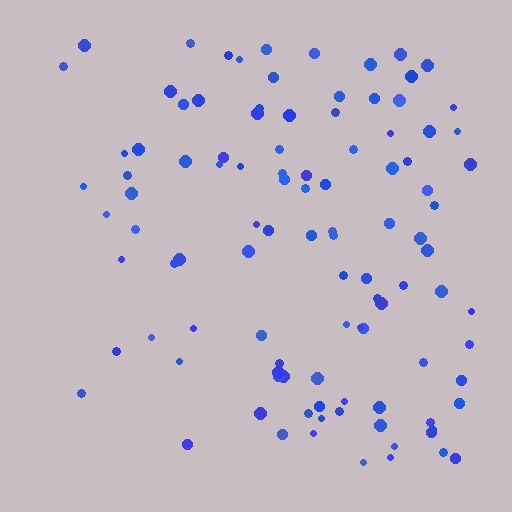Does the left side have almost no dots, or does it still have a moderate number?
Still a moderate number, just noticeably fewer than the right.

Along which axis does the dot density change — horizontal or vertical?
Horizontal.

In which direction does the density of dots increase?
From left to right, with the right side densest.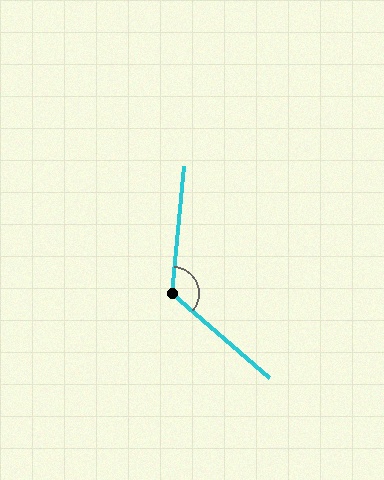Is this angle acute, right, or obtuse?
It is obtuse.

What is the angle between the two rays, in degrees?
Approximately 125 degrees.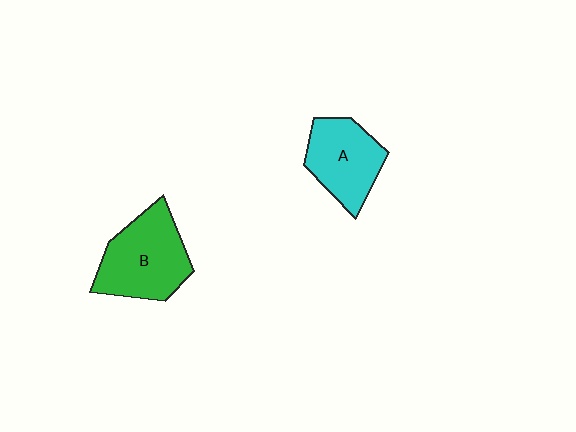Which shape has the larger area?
Shape B (green).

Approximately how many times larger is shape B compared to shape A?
Approximately 1.2 times.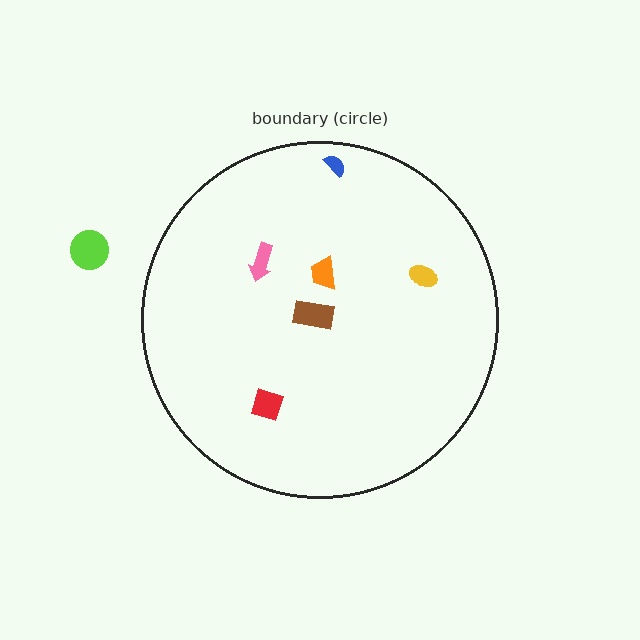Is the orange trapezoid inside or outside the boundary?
Inside.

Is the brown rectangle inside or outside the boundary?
Inside.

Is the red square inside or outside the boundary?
Inside.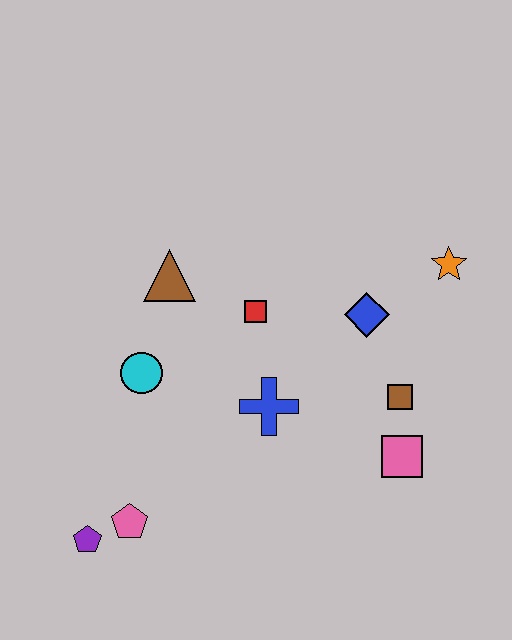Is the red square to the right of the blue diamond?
No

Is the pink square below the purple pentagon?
No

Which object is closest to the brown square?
The pink square is closest to the brown square.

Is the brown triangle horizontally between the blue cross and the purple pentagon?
Yes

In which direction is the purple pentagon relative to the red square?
The purple pentagon is below the red square.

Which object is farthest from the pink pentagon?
The orange star is farthest from the pink pentagon.